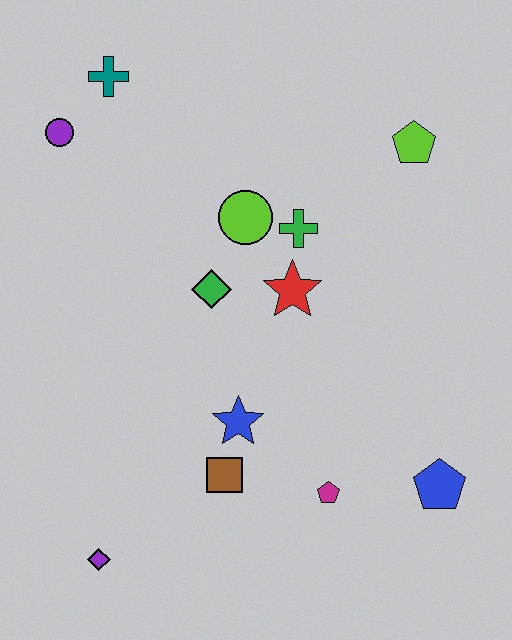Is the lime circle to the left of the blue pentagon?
Yes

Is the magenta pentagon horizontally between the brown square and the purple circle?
No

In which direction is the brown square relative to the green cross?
The brown square is below the green cross.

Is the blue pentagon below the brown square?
Yes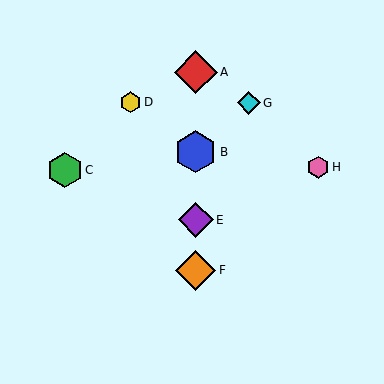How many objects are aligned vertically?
4 objects (A, B, E, F) are aligned vertically.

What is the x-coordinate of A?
Object A is at x≈196.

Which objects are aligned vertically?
Objects A, B, E, F are aligned vertically.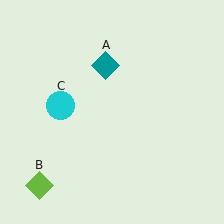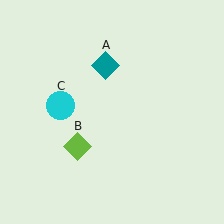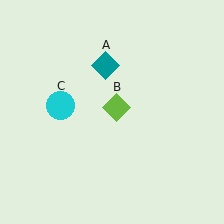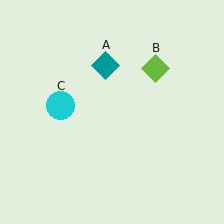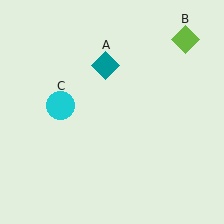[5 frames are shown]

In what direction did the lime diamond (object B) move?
The lime diamond (object B) moved up and to the right.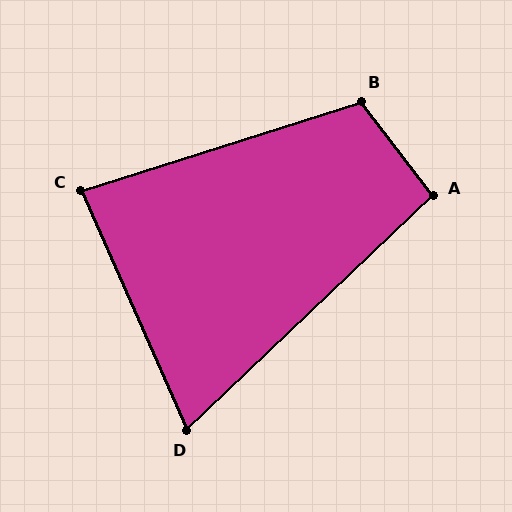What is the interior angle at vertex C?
Approximately 84 degrees (acute).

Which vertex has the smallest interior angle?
D, at approximately 70 degrees.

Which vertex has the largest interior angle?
B, at approximately 110 degrees.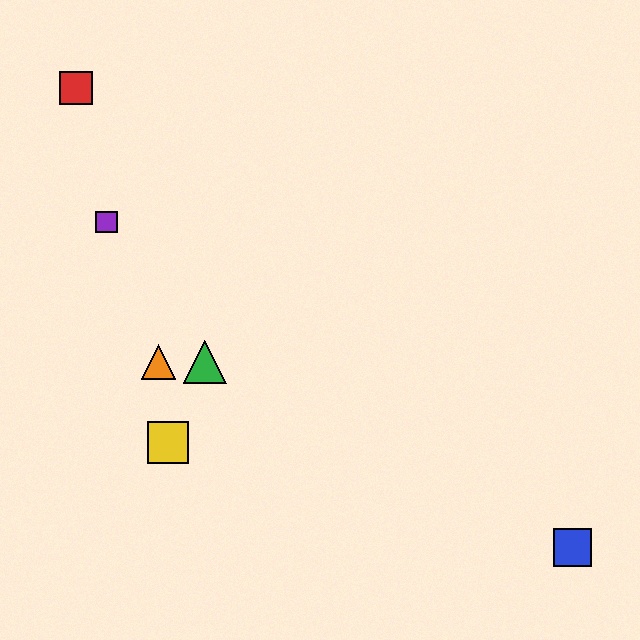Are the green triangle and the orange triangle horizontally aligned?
Yes, both are at y≈362.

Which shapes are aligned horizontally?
The green triangle, the orange triangle are aligned horizontally.